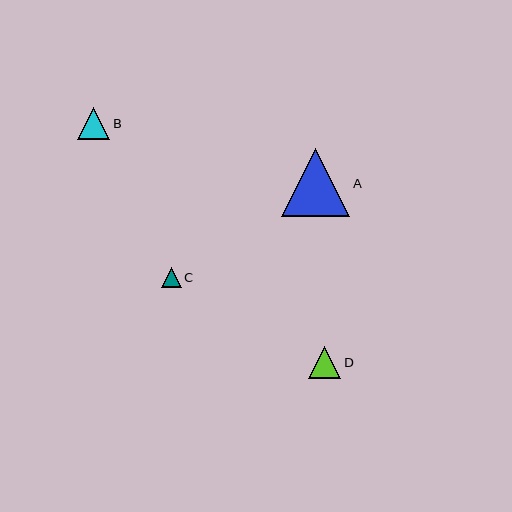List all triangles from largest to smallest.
From largest to smallest: A, B, D, C.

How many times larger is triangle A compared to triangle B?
Triangle A is approximately 2.1 times the size of triangle B.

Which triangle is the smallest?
Triangle C is the smallest with a size of approximately 20 pixels.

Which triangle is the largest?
Triangle A is the largest with a size of approximately 68 pixels.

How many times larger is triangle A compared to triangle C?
Triangle A is approximately 3.4 times the size of triangle C.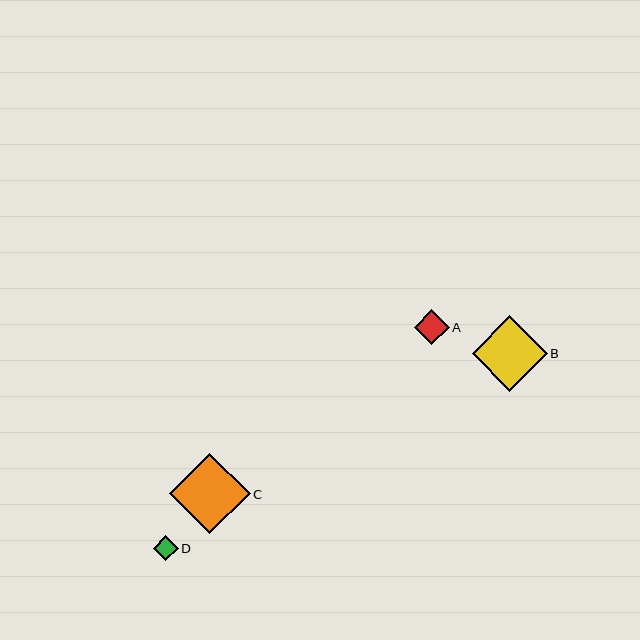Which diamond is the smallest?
Diamond D is the smallest with a size of approximately 25 pixels.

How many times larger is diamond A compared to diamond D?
Diamond A is approximately 1.4 times the size of diamond D.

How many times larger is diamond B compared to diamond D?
Diamond B is approximately 3.0 times the size of diamond D.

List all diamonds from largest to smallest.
From largest to smallest: C, B, A, D.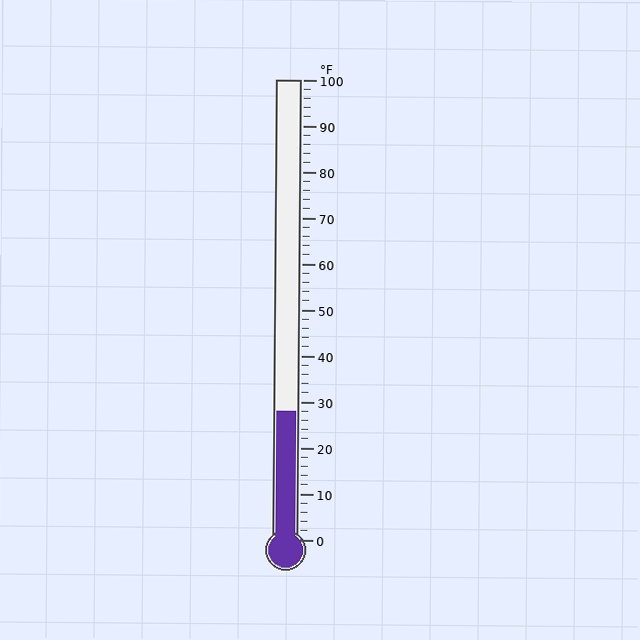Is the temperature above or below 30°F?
The temperature is below 30°F.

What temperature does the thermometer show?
The thermometer shows approximately 28°F.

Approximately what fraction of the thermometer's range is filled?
The thermometer is filled to approximately 30% of its range.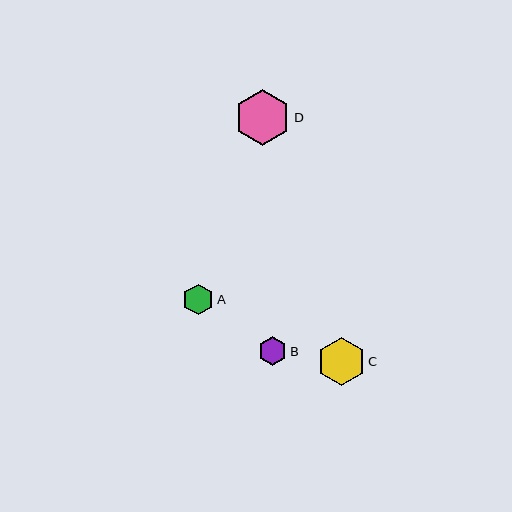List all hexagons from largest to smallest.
From largest to smallest: D, C, A, B.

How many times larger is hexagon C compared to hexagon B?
Hexagon C is approximately 1.7 times the size of hexagon B.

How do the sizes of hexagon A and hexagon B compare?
Hexagon A and hexagon B are approximately the same size.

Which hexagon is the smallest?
Hexagon B is the smallest with a size of approximately 28 pixels.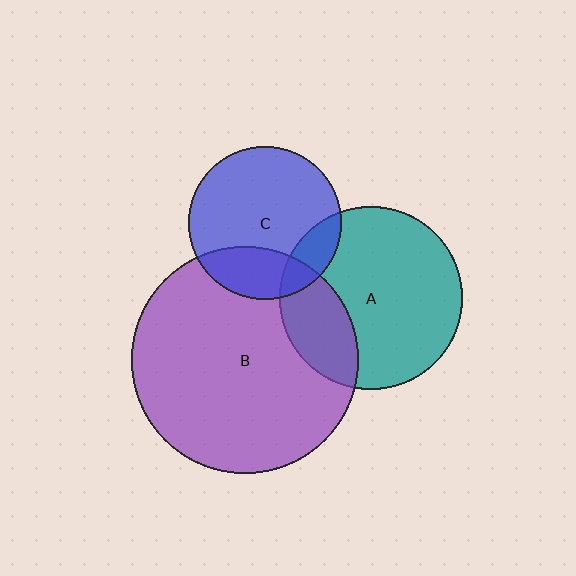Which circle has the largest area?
Circle B (purple).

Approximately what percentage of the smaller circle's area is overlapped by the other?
Approximately 15%.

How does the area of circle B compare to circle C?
Approximately 2.2 times.